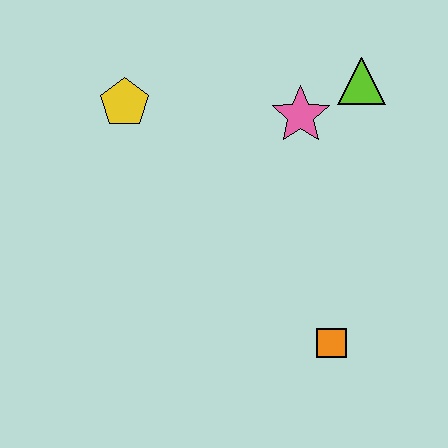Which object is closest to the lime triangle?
The pink star is closest to the lime triangle.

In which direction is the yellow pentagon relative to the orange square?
The yellow pentagon is above the orange square.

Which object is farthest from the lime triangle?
The orange square is farthest from the lime triangle.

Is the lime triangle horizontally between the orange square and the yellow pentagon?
No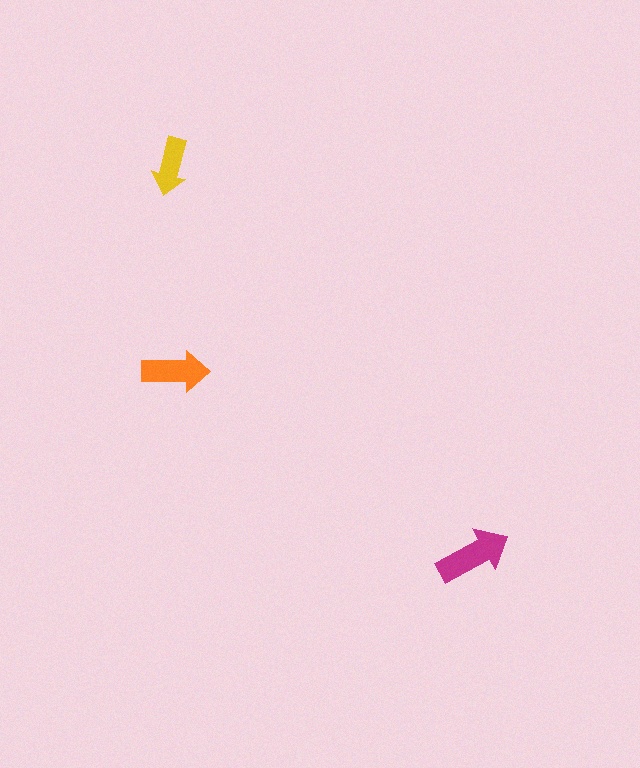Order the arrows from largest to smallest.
the magenta one, the orange one, the yellow one.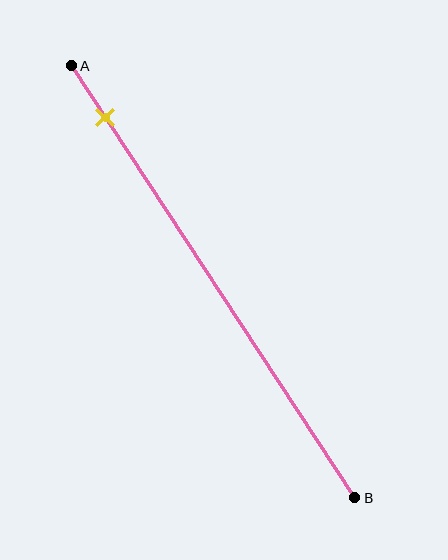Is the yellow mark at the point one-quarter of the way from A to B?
No, the mark is at about 10% from A, not at the 25% one-quarter point.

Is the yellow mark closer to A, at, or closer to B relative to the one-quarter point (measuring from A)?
The yellow mark is closer to point A than the one-quarter point of segment AB.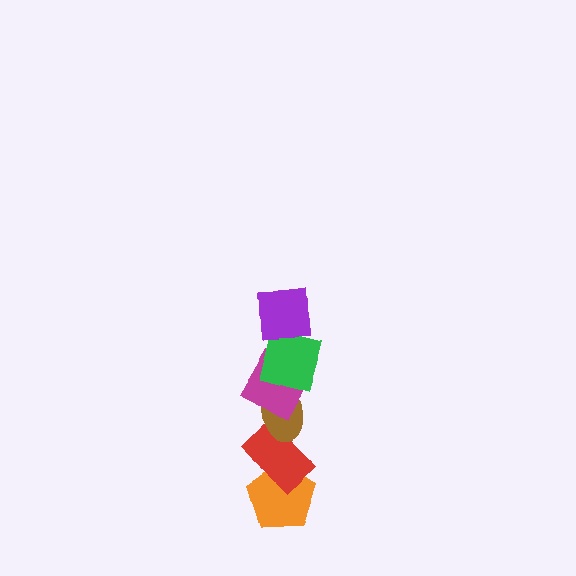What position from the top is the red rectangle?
The red rectangle is 5th from the top.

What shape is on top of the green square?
The purple square is on top of the green square.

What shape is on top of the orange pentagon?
The red rectangle is on top of the orange pentagon.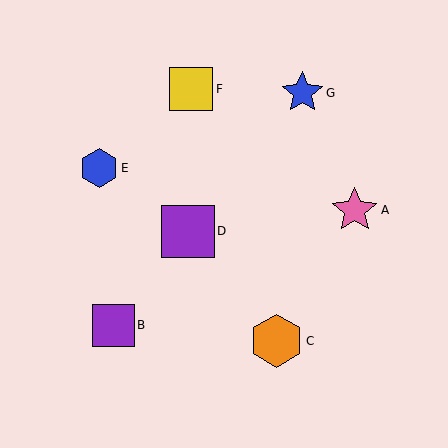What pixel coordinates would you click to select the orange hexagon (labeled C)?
Click at (276, 341) to select the orange hexagon C.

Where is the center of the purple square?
The center of the purple square is at (188, 231).